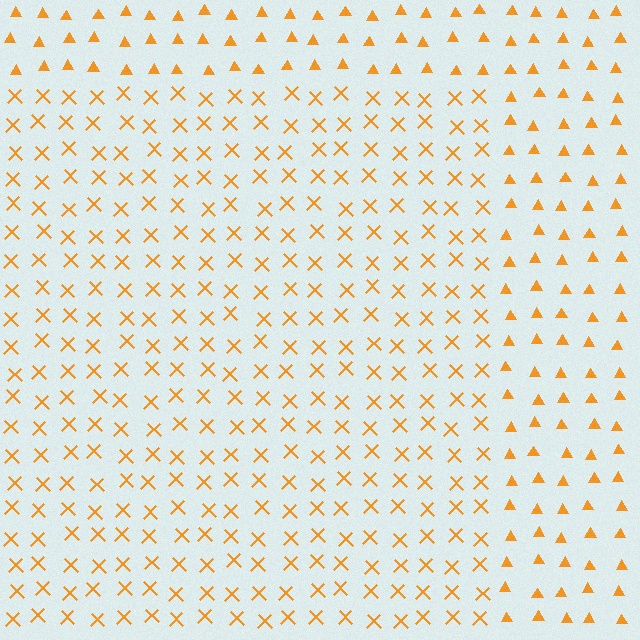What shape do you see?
I see a rectangle.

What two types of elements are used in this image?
The image uses X marks inside the rectangle region and triangles outside it.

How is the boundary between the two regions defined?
The boundary is defined by a change in element shape: X marks inside vs. triangles outside. All elements share the same color and spacing.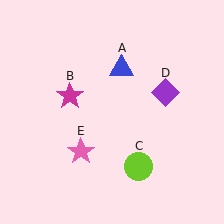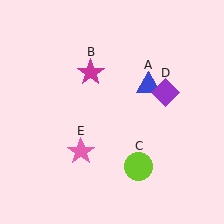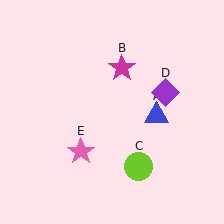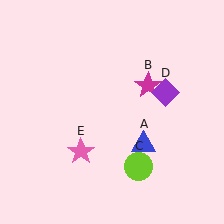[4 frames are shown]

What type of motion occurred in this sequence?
The blue triangle (object A), magenta star (object B) rotated clockwise around the center of the scene.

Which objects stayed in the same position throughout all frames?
Lime circle (object C) and purple diamond (object D) and pink star (object E) remained stationary.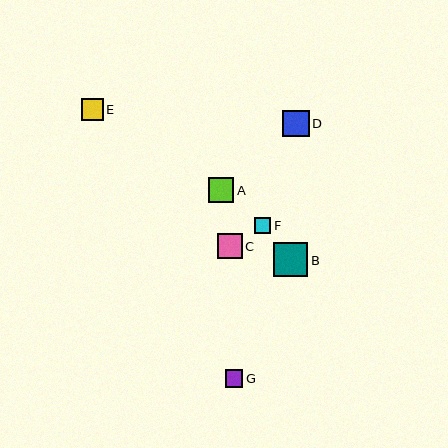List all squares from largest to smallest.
From largest to smallest: B, D, A, C, E, G, F.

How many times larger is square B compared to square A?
Square B is approximately 1.4 times the size of square A.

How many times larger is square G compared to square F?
Square G is approximately 1.1 times the size of square F.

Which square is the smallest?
Square F is the smallest with a size of approximately 16 pixels.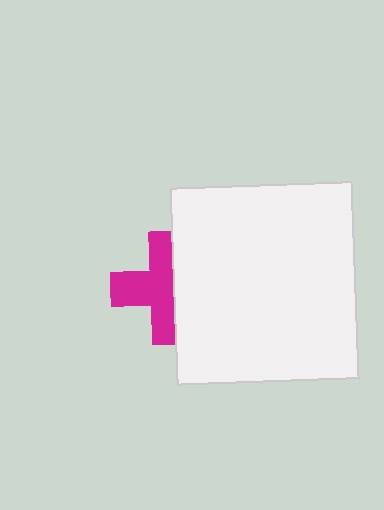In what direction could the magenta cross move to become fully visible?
The magenta cross could move left. That would shift it out from behind the white rectangle entirely.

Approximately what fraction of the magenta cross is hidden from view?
Roughly 41% of the magenta cross is hidden behind the white rectangle.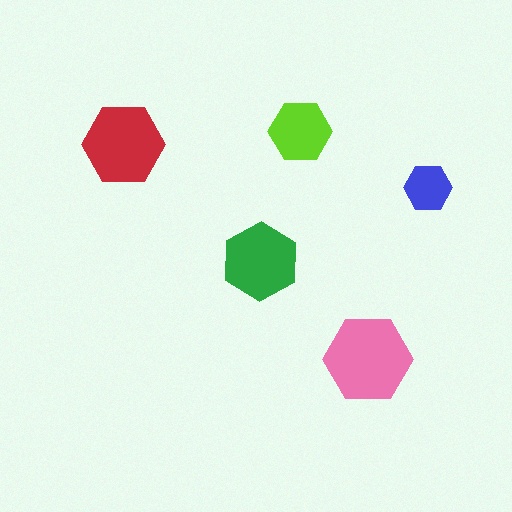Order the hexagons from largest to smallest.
the pink one, the red one, the green one, the lime one, the blue one.